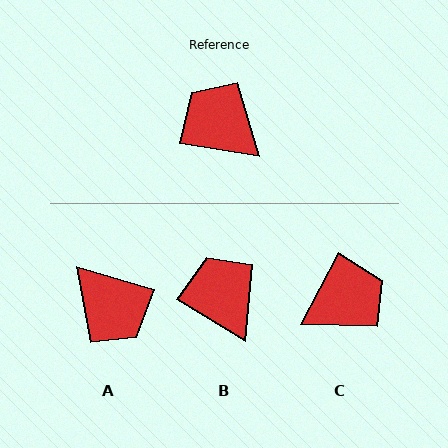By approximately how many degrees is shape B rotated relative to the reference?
Approximately 21 degrees clockwise.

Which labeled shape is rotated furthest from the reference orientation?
A, about 173 degrees away.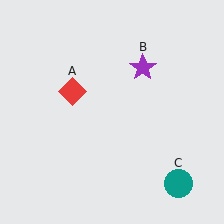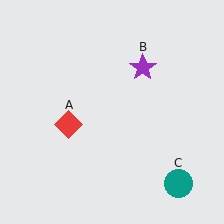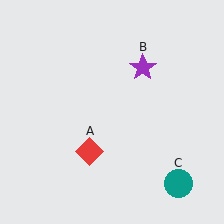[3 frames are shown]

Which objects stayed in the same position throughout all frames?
Purple star (object B) and teal circle (object C) remained stationary.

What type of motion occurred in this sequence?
The red diamond (object A) rotated counterclockwise around the center of the scene.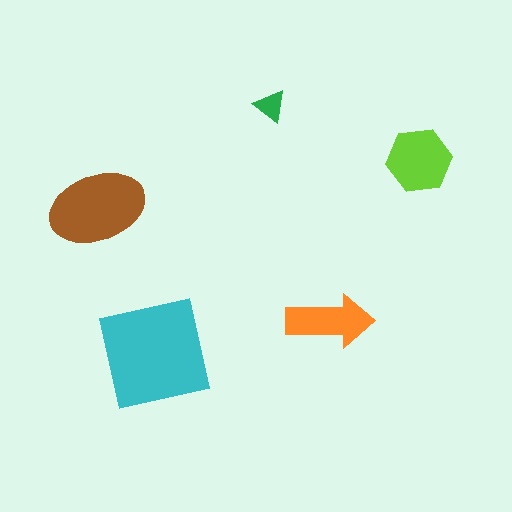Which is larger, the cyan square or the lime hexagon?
The cyan square.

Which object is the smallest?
The green triangle.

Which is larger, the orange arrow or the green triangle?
The orange arrow.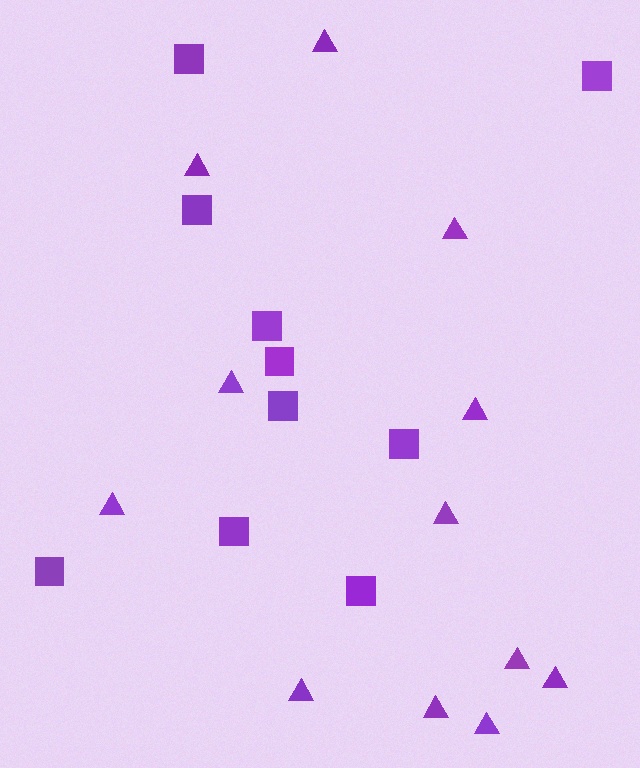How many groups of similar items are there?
There are 2 groups: one group of squares (10) and one group of triangles (12).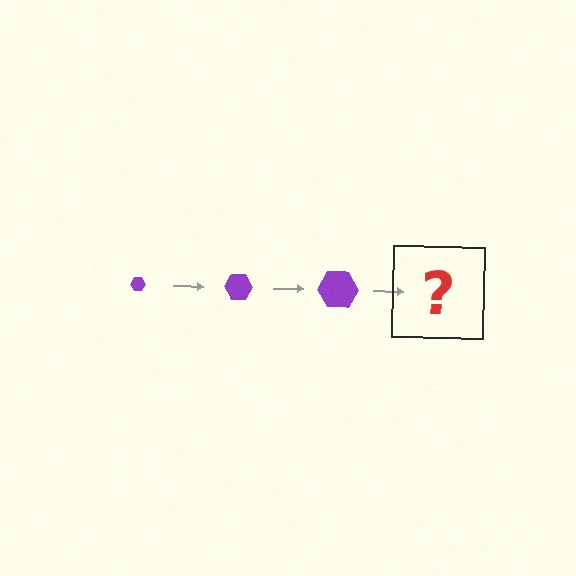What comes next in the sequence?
The next element should be a purple hexagon, larger than the previous one.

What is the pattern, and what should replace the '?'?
The pattern is that the hexagon gets progressively larger each step. The '?' should be a purple hexagon, larger than the previous one.